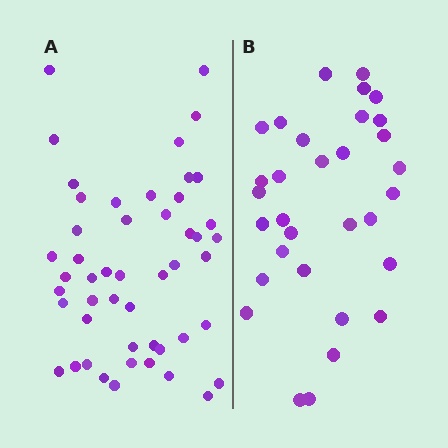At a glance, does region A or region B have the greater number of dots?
Region A (the left region) has more dots.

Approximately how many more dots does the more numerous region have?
Region A has approximately 15 more dots than region B.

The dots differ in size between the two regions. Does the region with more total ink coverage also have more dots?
No. Region B has more total ink coverage because its dots are larger, but region A actually contains more individual dots. Total area can be misleading — the number of items is what matters here.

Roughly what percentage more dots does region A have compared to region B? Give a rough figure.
About 55% more.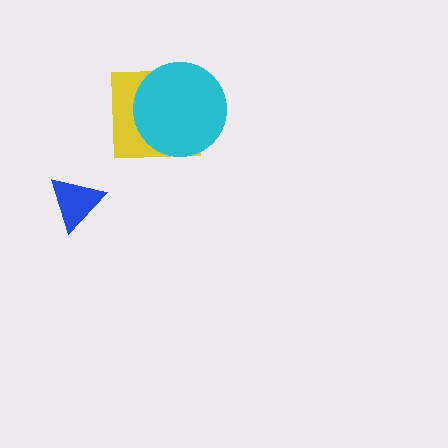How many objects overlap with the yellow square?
1 object overlaps with the yellow square.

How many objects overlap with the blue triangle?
0 objects overlap with the blue triangle.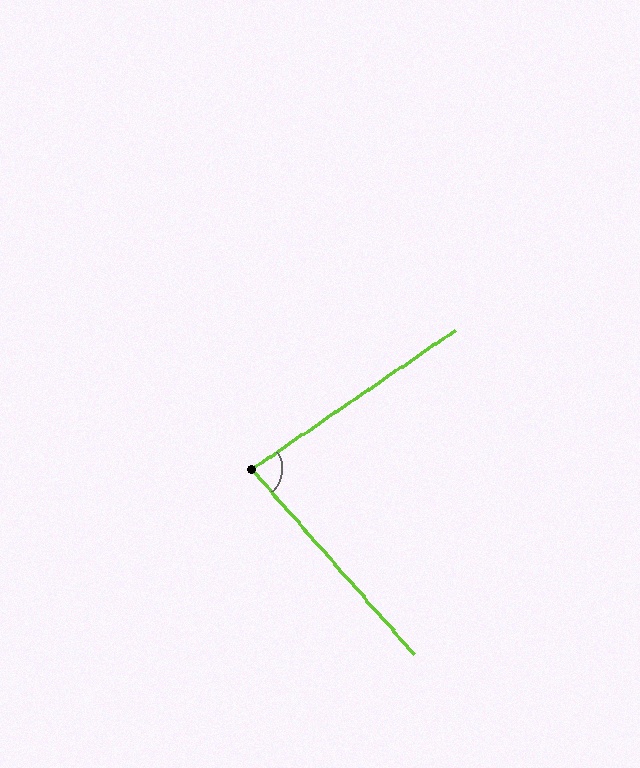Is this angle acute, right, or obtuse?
It is acute.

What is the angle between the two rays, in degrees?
Approximately 83 degrees.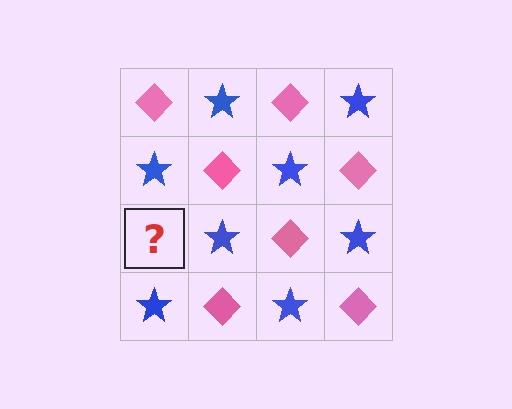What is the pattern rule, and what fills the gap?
The rule is that it alternates pink diamond and blue star in a checkerboard pattern. The gap should be filled with a pink diamond.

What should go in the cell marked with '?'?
The missing cell should contain a pink diamond.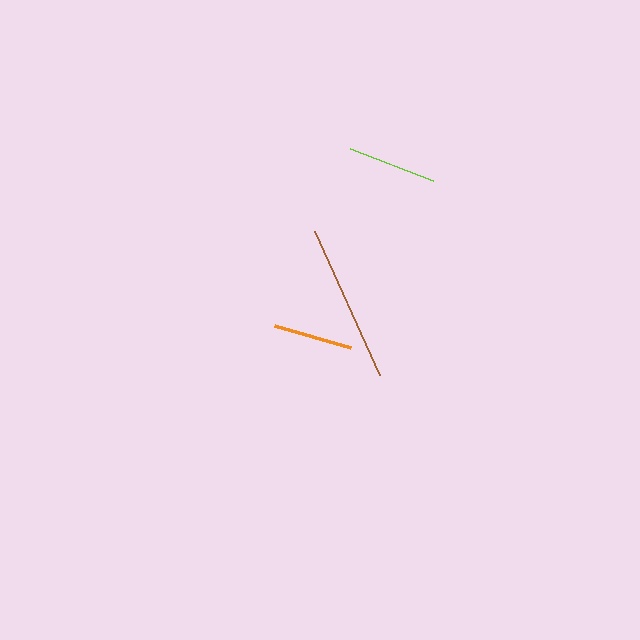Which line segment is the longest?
The brown line is the longest at approximately 158 pixels.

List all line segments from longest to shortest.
From longest to shortest: brown, lime, orange.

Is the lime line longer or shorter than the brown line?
The brown line is longer than the lime line.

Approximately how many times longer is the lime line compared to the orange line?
The lime line is approximately 1.1 times the length of the orange line.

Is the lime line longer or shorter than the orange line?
The lime line is longer than the orange line.